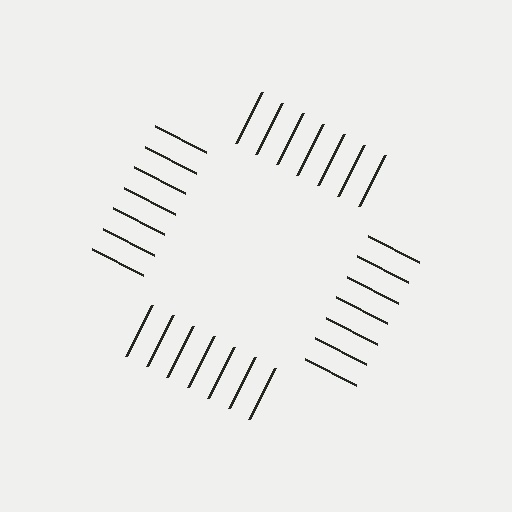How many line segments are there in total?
28 — 7 along each of the 4 edges.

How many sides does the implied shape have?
4 sides — the line-ends trace a square.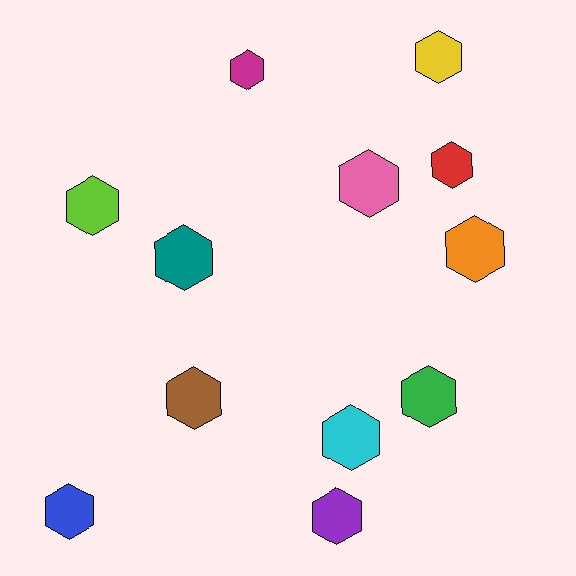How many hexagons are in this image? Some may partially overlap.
There are 12 hexagons.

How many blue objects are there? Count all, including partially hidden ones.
There is 1 blue object.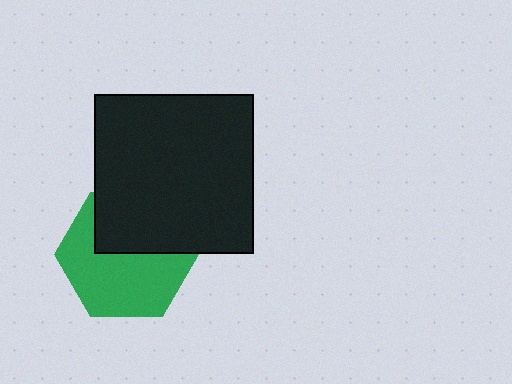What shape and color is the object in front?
The object in front is a black square.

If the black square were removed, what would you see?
You would see the complete green hexagon.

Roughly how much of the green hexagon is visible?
About half of it is visible (roughly 61%).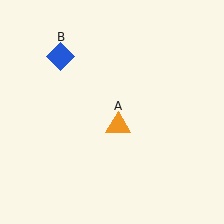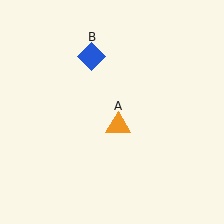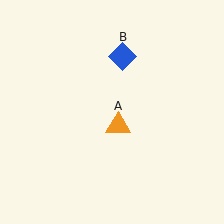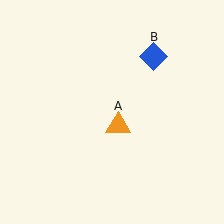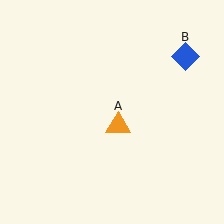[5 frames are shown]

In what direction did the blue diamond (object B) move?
The blue diamond (object B) moved right.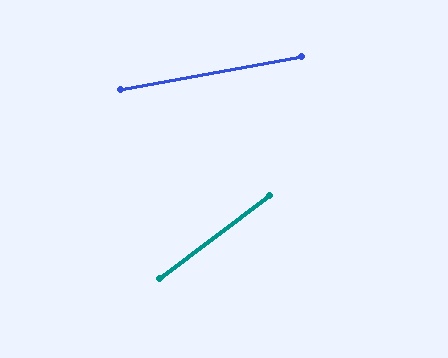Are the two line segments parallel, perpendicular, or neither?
Neither parallel nor perpendicular — they differ by about 27°.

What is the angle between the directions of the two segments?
Approximately 27 degrees.